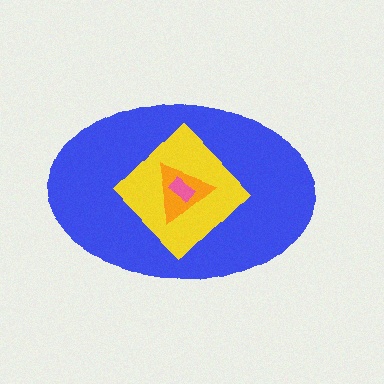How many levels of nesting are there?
4.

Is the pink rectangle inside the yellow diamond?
Yes.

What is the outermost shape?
The blue ellipse.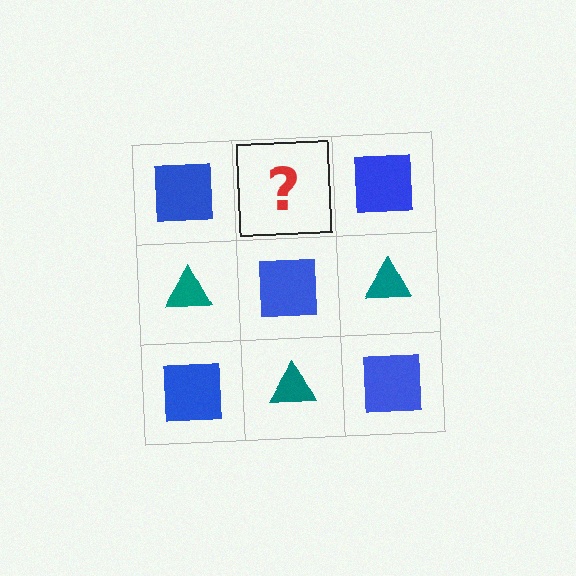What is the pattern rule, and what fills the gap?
The rule is that it alternates blue square and teal triangle in a checkerboard pattern. The gap should be filled with a teal triangle.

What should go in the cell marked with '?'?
The missing cell should contain a teal triangle.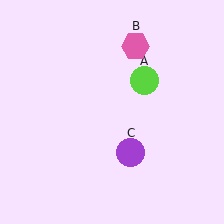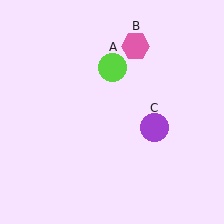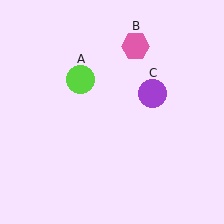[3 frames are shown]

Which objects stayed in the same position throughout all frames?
Pink hexagon (object B) remained stationary.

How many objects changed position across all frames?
2 objects changed position: lime circle (object A), purple circle (object C).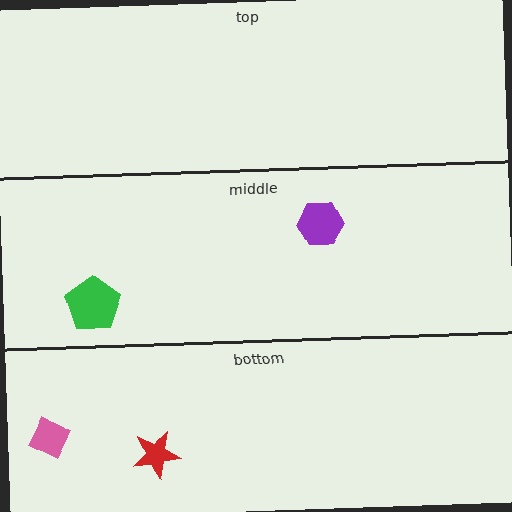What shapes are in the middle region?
The purple hexagon, the green pentagon.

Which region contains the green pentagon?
The middle region.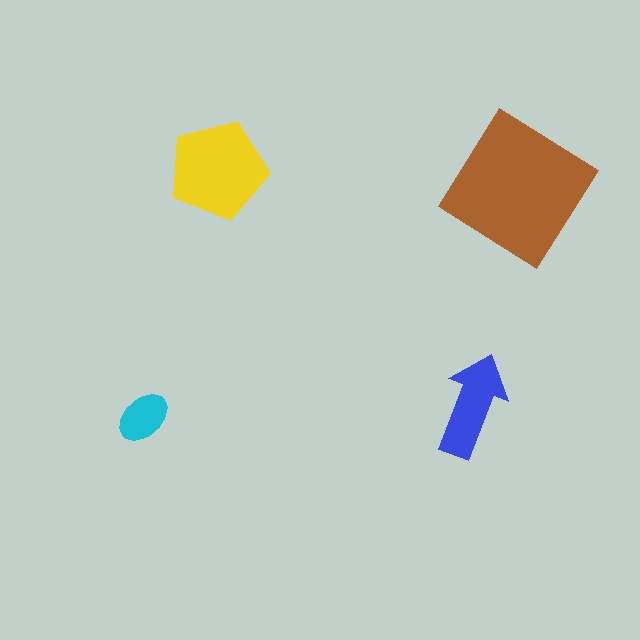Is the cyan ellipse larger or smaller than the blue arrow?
Smaller.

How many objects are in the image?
There are 4 objects in the image.